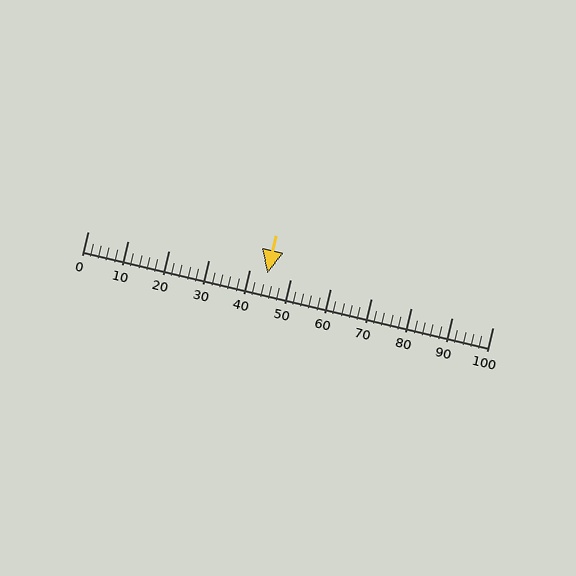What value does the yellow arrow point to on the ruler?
The yellow arrow points to approximately 44.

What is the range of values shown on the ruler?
The ruler shows values from 0 to 100.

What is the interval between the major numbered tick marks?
The major tick marks are spaced 10 units apart.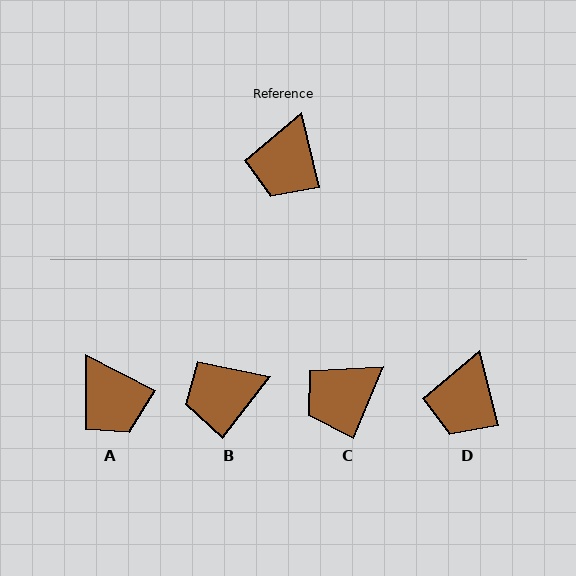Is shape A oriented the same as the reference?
No, it is off by about 49 degrees.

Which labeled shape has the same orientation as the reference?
D.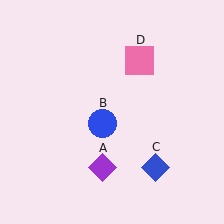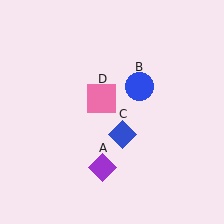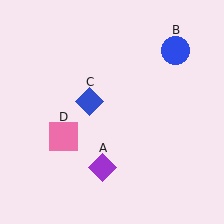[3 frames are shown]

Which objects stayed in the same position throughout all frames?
Purple diamond (object A) remained stationary.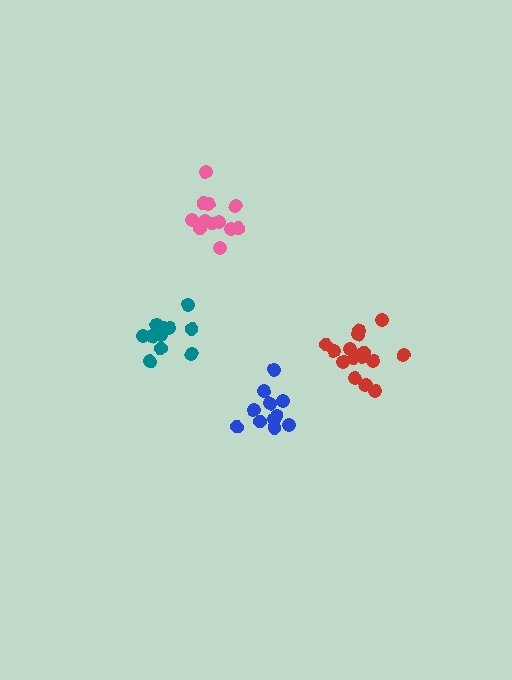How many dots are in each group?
Group 1: 16 dots, Group 2: 12 dots, Group 3: 11 dots, Group 4: 11 dots (50 total).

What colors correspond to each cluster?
The clusters are colored: red, pink, blue, teal.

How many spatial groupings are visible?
There are 4 spatial groupings.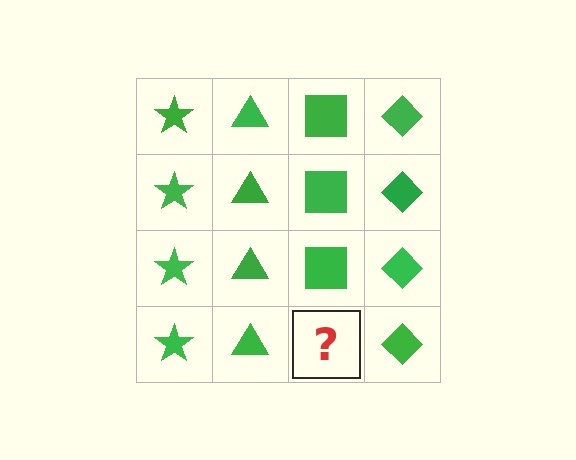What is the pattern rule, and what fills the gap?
The rule is that each column has a consistent shape. The gap should be filled with a green square.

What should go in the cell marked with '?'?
The missing cell should contain a green square.